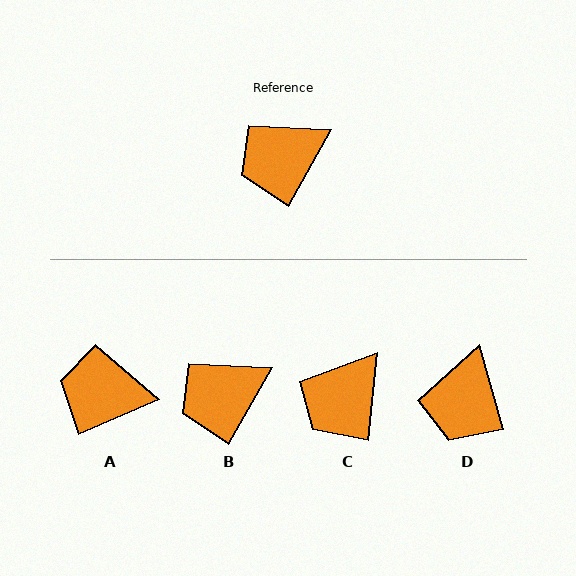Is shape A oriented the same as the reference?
No, it is off by about 37 degrees.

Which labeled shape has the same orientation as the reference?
B.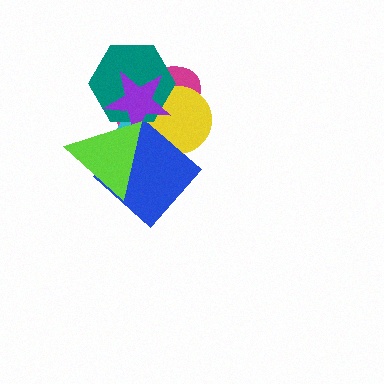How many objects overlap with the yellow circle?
5 objects overlap with the yellow circle.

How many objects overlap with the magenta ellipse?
6 objects overlap with the magenta ellipse.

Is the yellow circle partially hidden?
Yes, it is partially covered by another shape.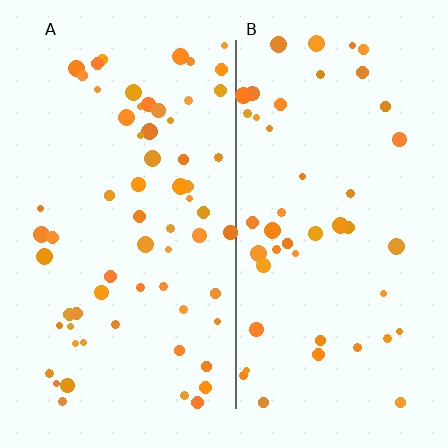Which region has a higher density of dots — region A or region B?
A (the left).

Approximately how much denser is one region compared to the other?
Approximately 1.3× — region A over region B.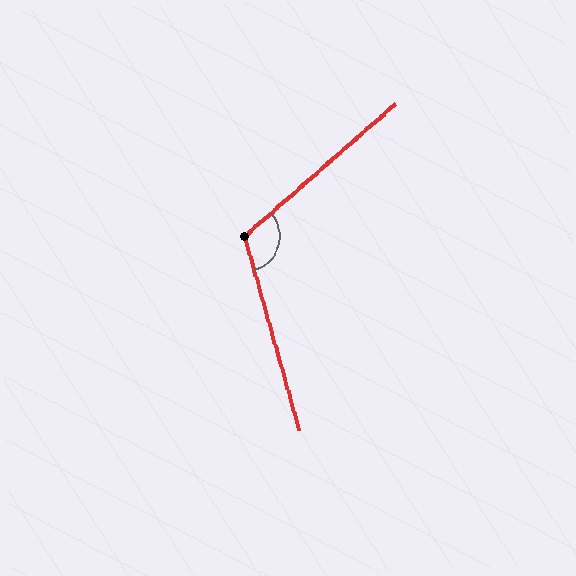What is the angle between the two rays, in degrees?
Approximately 116 degrees.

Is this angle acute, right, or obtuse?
It is obtuse.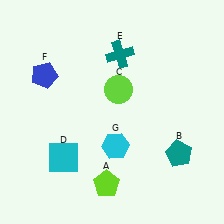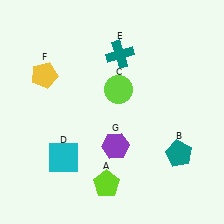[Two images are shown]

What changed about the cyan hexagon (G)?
In Image 1, G is cyan. In Image 2, it changed to purple.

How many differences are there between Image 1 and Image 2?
There are 2 differences between the two images.